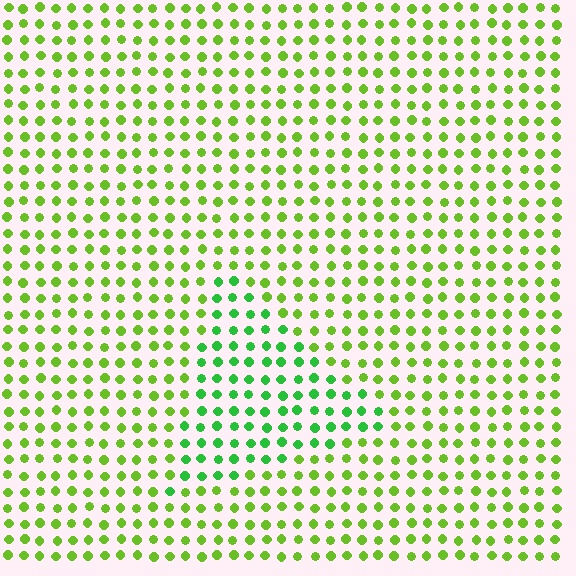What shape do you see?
I see a triangle.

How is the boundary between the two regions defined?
The boundary is defined purely by a slight shift in hue (about 33 degrees). Spacing, size, and orientation are identical on both sides.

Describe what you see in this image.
The image is filled with small lime elements in a uniform arrangement. A triangle-shaped region is visible where the elements are tinted to a slightly different hue, forming a subtle color boundary.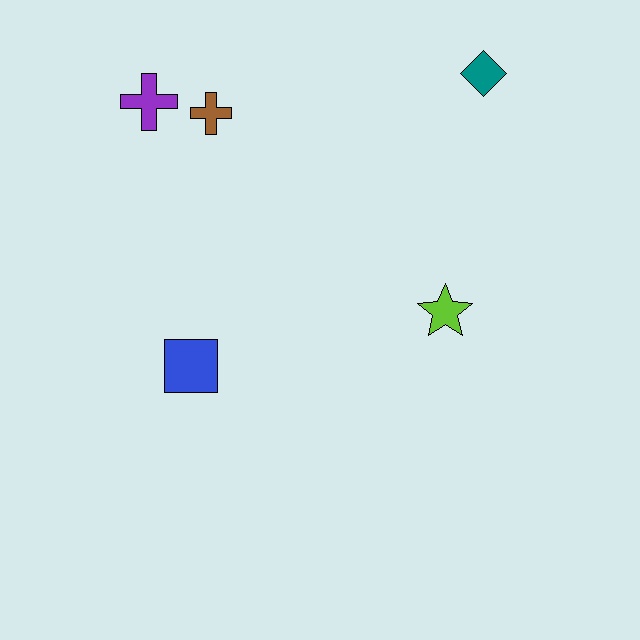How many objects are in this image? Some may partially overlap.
There are 5 objects.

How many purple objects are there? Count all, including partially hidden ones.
There is 1 purple object.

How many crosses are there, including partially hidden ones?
There are 2 crosses.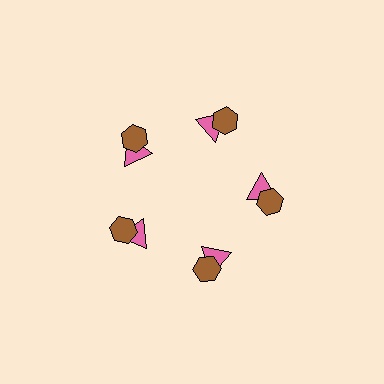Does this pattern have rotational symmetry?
Yes, this pattern has 5-fold rotational symmetry. It looks the same after rotating 72 degrees around the center.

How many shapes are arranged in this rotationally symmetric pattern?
There are 10 shapes, arranged in 5 groups of 2.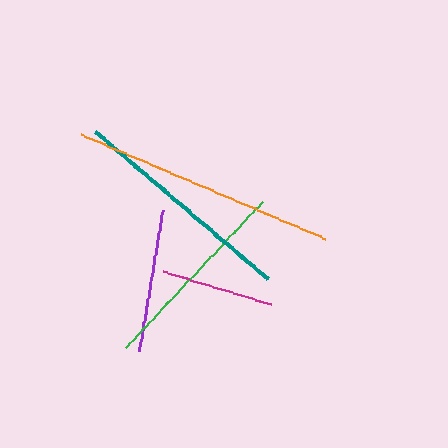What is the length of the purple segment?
The purple segment is approximately 143 pixels long.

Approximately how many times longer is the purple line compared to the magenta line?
The purple line is approximately 1.3 times the length of the magenta line.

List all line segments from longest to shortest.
From longest to shortest: orange, teal, green, purple, magenta.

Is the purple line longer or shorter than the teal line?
The teal line is longer than the purple line.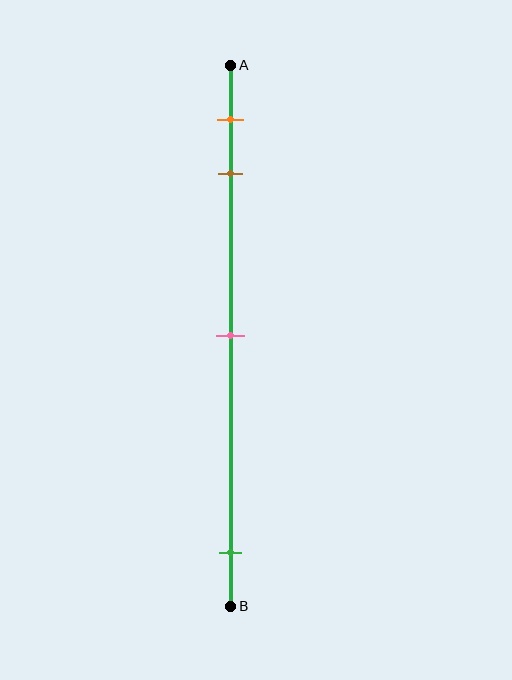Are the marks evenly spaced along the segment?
No, the marks are not evenly spaced.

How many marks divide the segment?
There are 4 marks dividing the segment.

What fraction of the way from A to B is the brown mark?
The brown mark is approximately 20% (0.2) of the way from A to B.